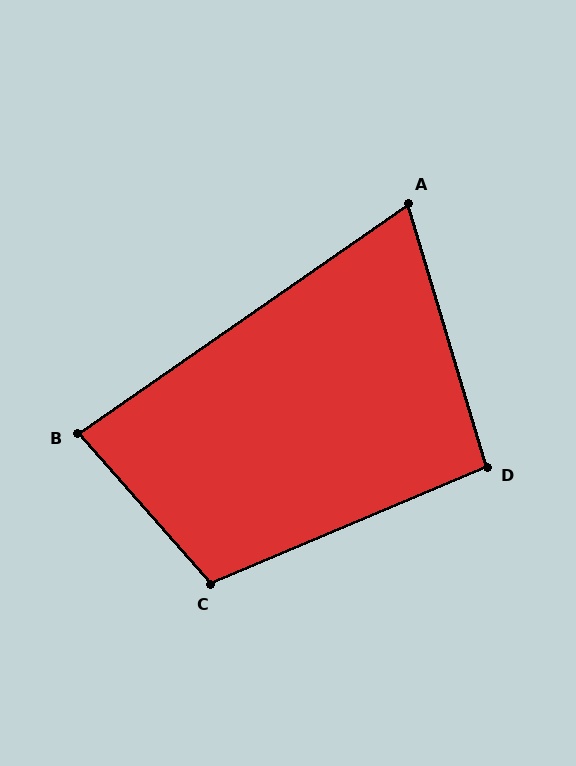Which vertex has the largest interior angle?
C, at approximately 108 degrees.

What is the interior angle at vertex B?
Approximately 84 degrees (acute).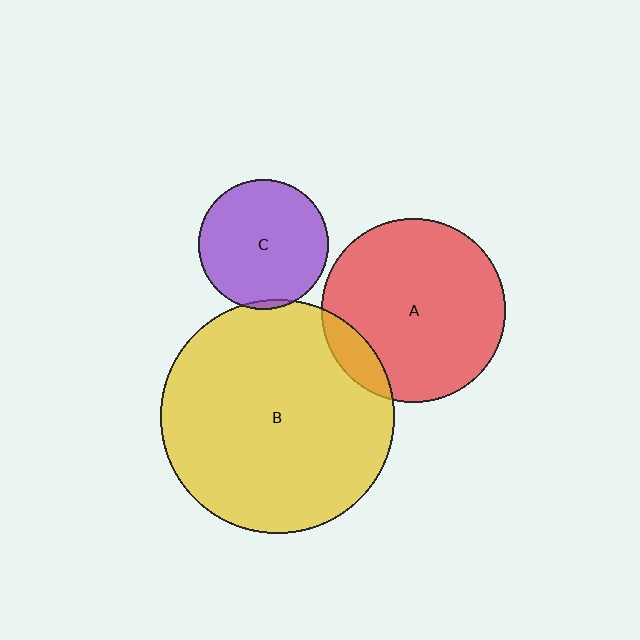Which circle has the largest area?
Circle B (yellow).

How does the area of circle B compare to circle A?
Approximately 1.6 times.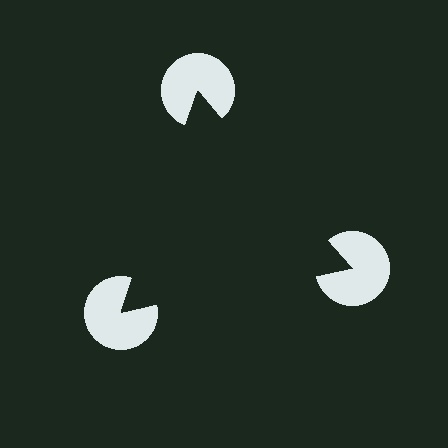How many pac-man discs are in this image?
There are 3 — one at each vertex of the illusory triangle.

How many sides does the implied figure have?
3 sides.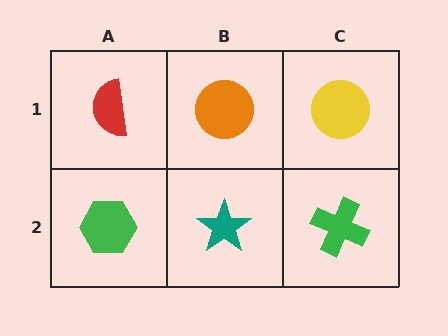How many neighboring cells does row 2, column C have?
2.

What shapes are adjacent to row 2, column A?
A red semicircle (row 1, column A), a teal star (row 2, column B).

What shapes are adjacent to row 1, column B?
A teal star (row 2, column B), a red semicircle (row 1, column A), a yellow circle (row 1, column C).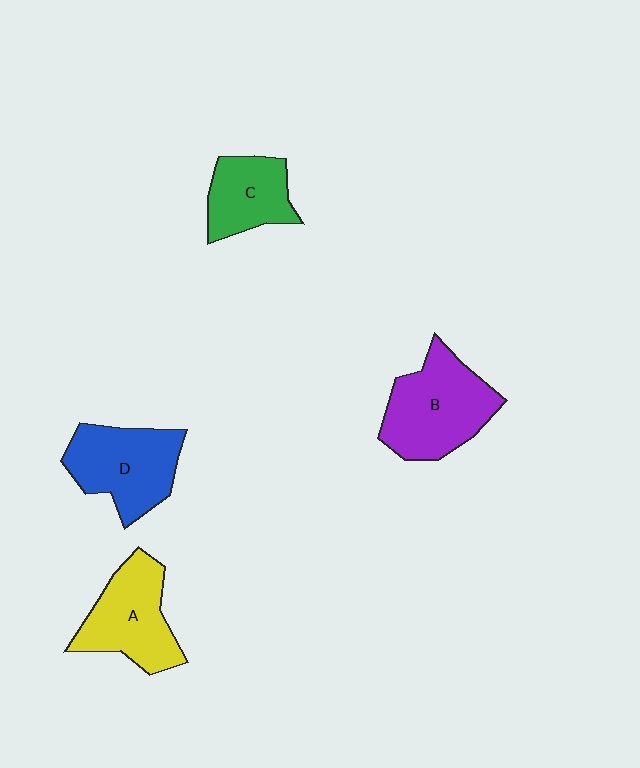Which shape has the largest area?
Shape B (purple).